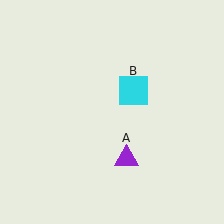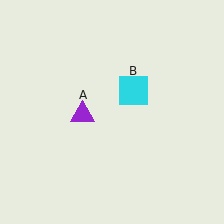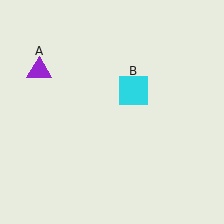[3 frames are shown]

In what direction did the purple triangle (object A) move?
The purple triangle (object A) moved up and to the left.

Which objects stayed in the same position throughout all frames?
Cyan square (object B) remained stationary.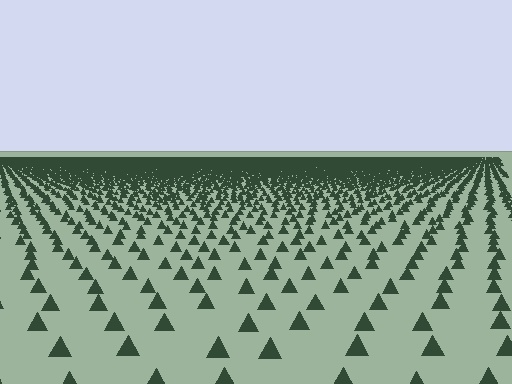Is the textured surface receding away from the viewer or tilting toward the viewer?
The surface is receding away from the viewer. Texture elements get smaller and denser toward the top.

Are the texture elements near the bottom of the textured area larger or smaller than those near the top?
Larger. Near the bottom, elements are closer to the viewer and appear at a bigger on-screen size.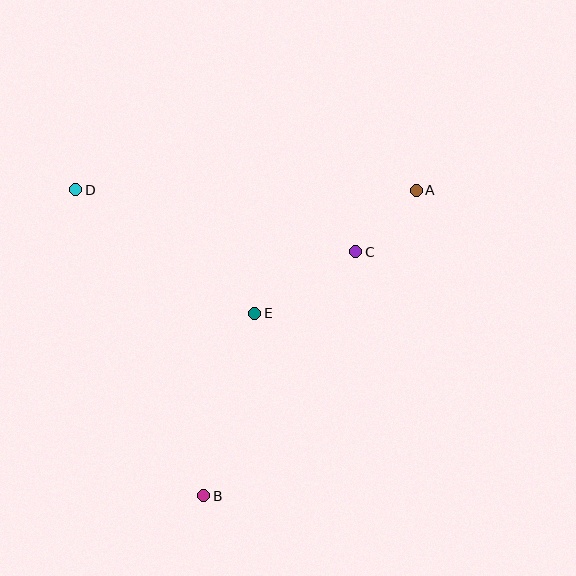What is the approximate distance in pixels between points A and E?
The distance between A and E is approximately 203 pixels.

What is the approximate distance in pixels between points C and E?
The distance between C and E is approximately 118 pixels.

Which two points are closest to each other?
Points A and C are closest to each other.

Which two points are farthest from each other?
Points A and B are farthest from each other.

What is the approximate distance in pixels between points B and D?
The distance between B and D is approximately 332 pixels.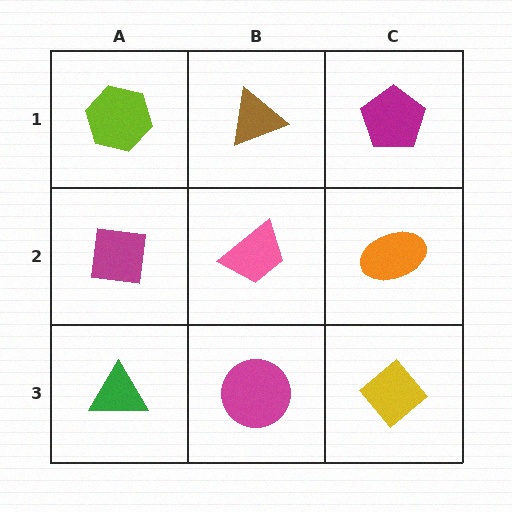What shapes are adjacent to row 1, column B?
A pink trapezoid (row 2, column B), a lime hexagon (row 1, column A), a magenta pentagon (row 1, column C).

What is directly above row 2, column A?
A lime hexagon.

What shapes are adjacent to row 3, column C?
An orange ellipse (row 2, column C), a magenta circle (row 3, column B).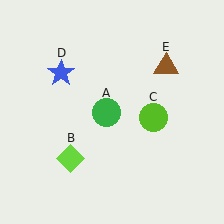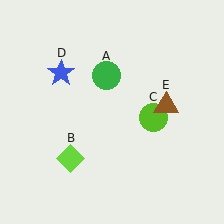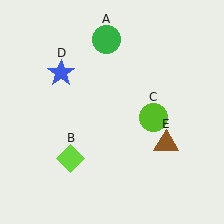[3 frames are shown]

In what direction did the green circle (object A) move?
The green circle (object A) moved up.